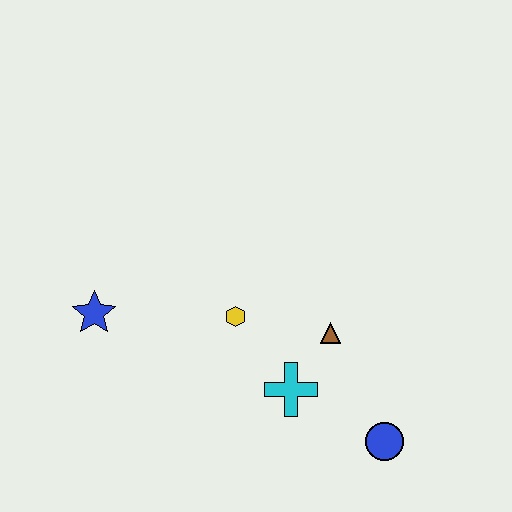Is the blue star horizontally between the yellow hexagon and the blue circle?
No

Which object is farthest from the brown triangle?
The blue star is farthest from the brown triangle.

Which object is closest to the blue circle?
The cyan cross is closest to the blue circle.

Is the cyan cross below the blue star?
Yes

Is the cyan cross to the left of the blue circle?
Yes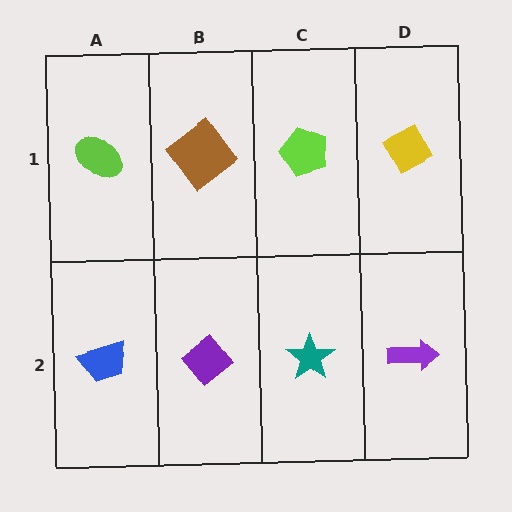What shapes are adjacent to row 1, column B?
A purple diamond (row 2, column B), a lime ellipse (row 1, column A), a lime pentagon (row 1, column C).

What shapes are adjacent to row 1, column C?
A teal star (row 2, column C), a brown diamond (row 1, column B), a yellow diamond (row 1, column D).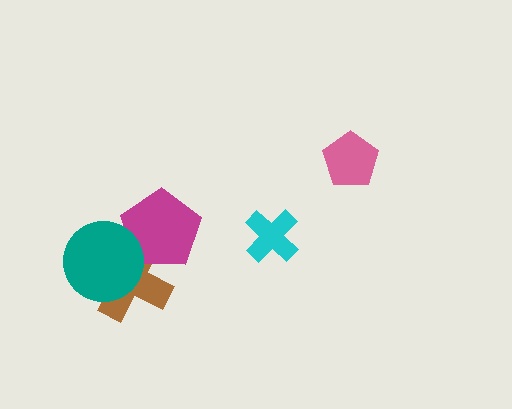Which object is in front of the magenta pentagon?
The teal circle is in front of the magenta pentagon.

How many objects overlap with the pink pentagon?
0 objects overlap with the pink pentagon.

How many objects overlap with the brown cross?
2 objects overlap with the brown cross.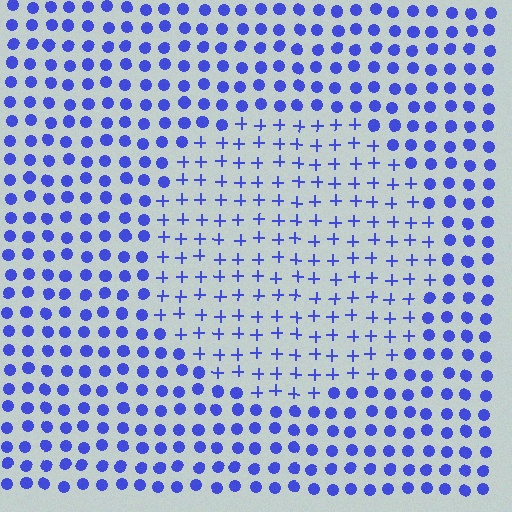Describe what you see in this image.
The image is filled with small blue elements arranged in a uniform grid. A circle-shaped region contains plus signs, while the surrounding area contains circles. The boundary is defined purely by the change in element shape.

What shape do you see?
I see a circle.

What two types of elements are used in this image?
The image uses plus signs inside the circle region and circles outside it.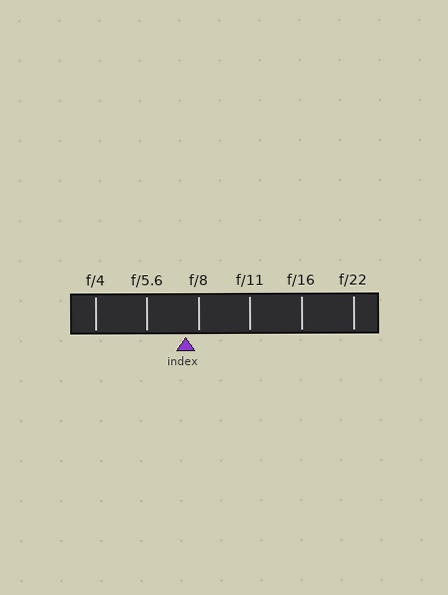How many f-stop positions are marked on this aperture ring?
There are 6 f-stop positions marked.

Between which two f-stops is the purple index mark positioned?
The index mark is between f/5.6 and f/8.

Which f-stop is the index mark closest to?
The index mark is closest to f/8.